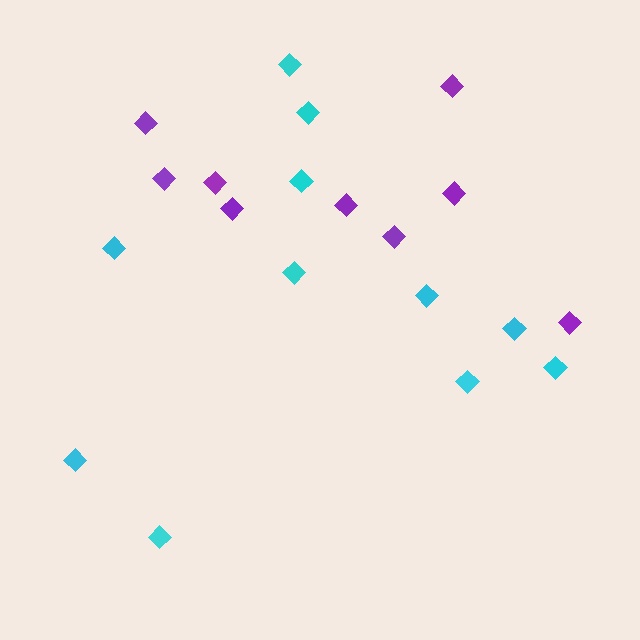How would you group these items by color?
There are 2 groups: one group of cyan diamonds (11) and one group of purple diamonds (9).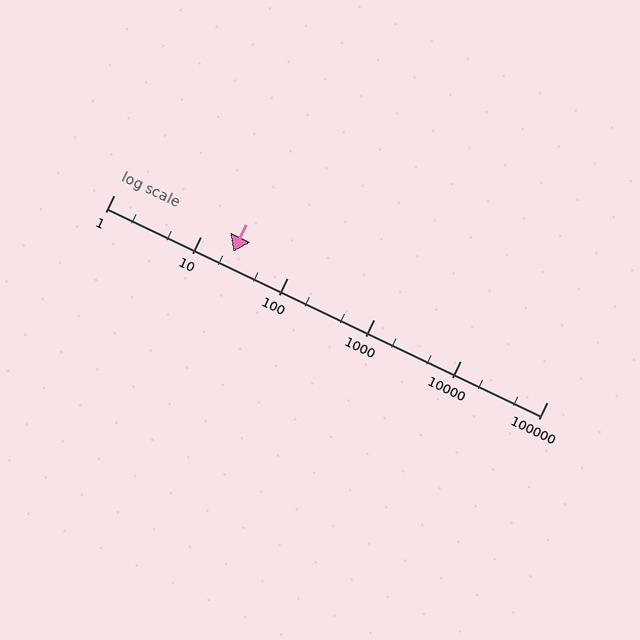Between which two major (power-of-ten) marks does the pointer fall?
The pointer is between 10 and 100.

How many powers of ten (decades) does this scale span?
The scale spans 5 decades, from 1 to 100000.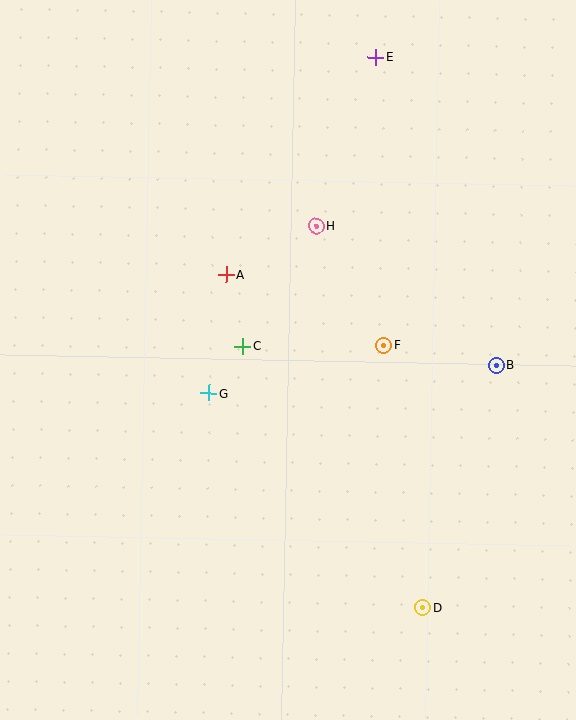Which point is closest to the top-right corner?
Point E is closest to the top-right corner.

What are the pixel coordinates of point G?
Point G is at (209, 393).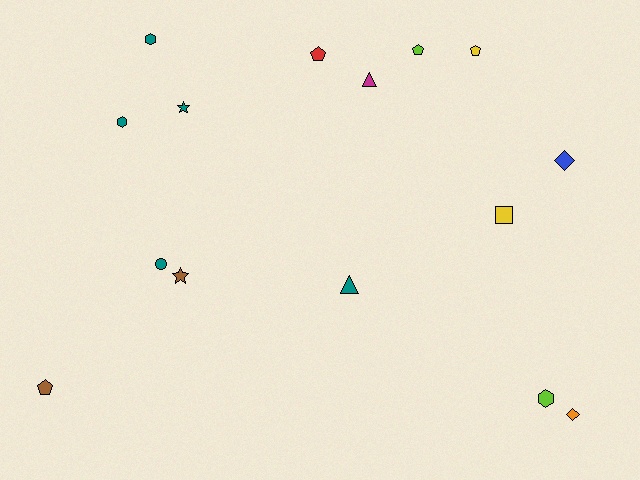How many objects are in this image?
There are 15 objects.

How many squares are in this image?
There is 1 square.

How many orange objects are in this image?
There is 1 orange object.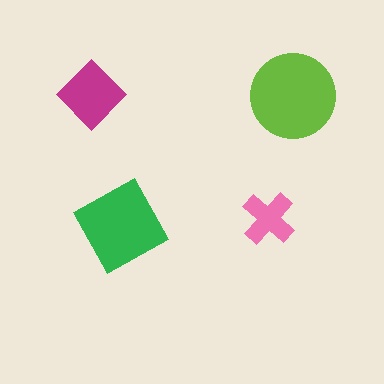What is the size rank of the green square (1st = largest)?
2nd.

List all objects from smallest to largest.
The pink cross, the magenta diamond, the green square, the lime circle.